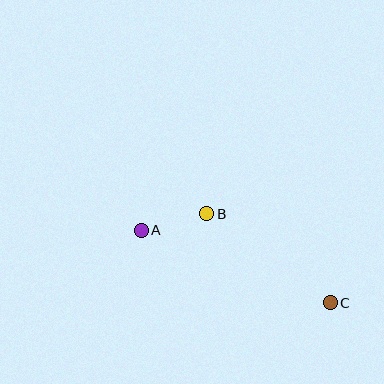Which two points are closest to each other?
Points A and B are closest to each other.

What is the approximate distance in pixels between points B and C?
The distance between B and C is approximately 153 pixels.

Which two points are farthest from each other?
Points A and C are farthest from each other.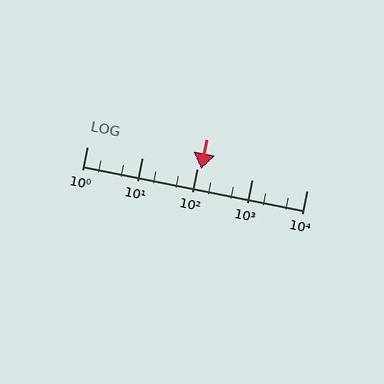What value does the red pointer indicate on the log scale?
The pointer indicates approximately 120.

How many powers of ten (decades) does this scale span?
The scale spans 4 decades, from 1 to 10000.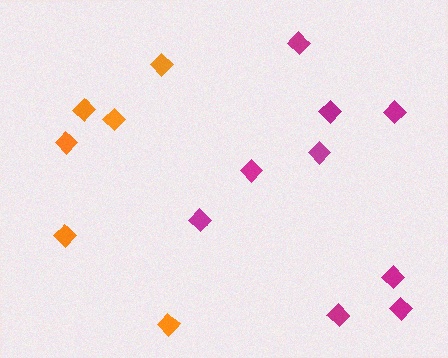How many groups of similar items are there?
There are 2 groups: one group of orange diamonds (6) and one group of magenta diamonds (9).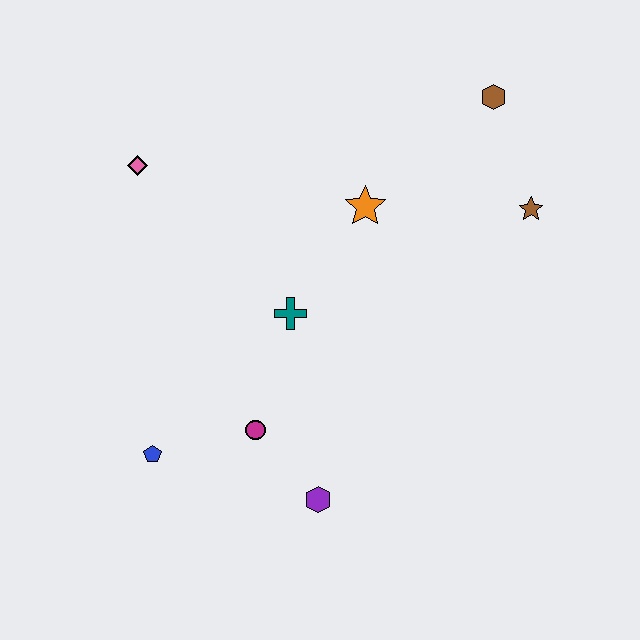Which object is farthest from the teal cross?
The brown hexagon is farthest from the teal cross.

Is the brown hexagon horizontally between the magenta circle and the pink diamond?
No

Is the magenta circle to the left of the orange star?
Yes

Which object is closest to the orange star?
The teal cross is closest to the orange star.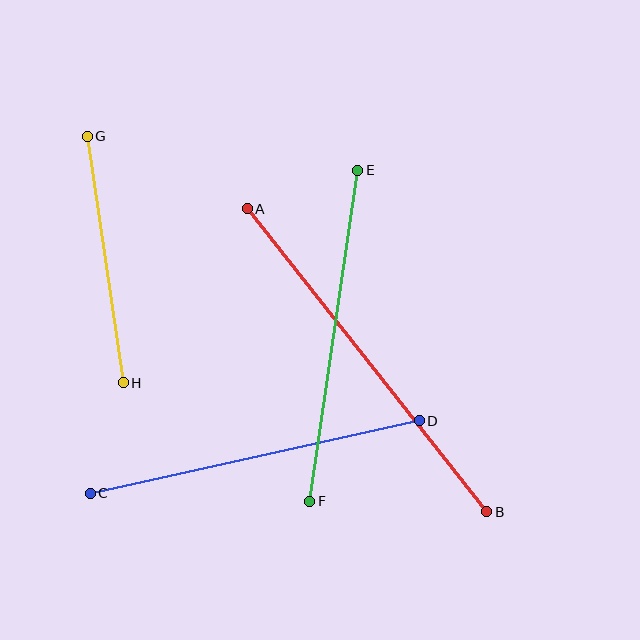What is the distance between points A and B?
The distance is approximately 386 pixels.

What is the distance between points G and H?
The distance is approximately 249 pixels.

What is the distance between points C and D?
The distance is approximately 337 pixels.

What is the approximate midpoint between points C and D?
The midpoint is at approximately (255, 457) pixels.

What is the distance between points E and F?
The distance is approximately 335 pixels.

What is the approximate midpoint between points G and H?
The midpoint is at approximately (105, 260) pixels.